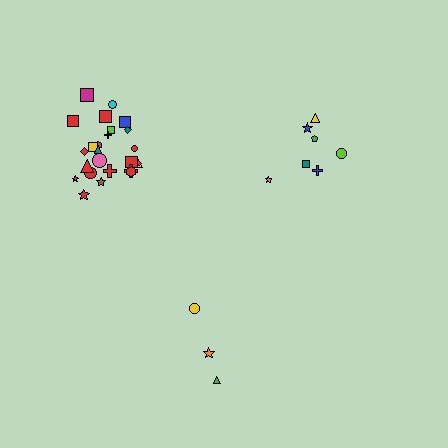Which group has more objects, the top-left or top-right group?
The top-left group.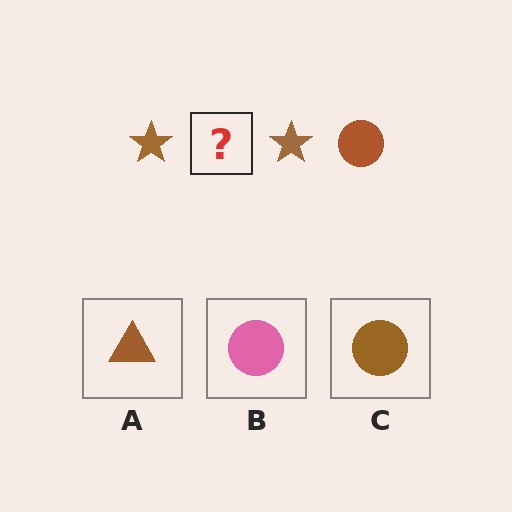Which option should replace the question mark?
Option C.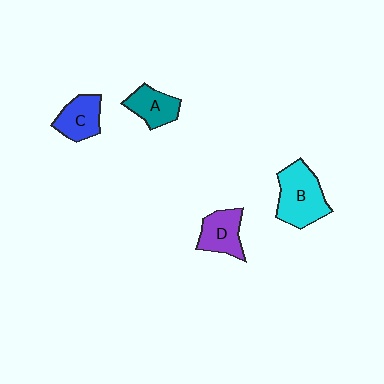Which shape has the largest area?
Shape B (cyan).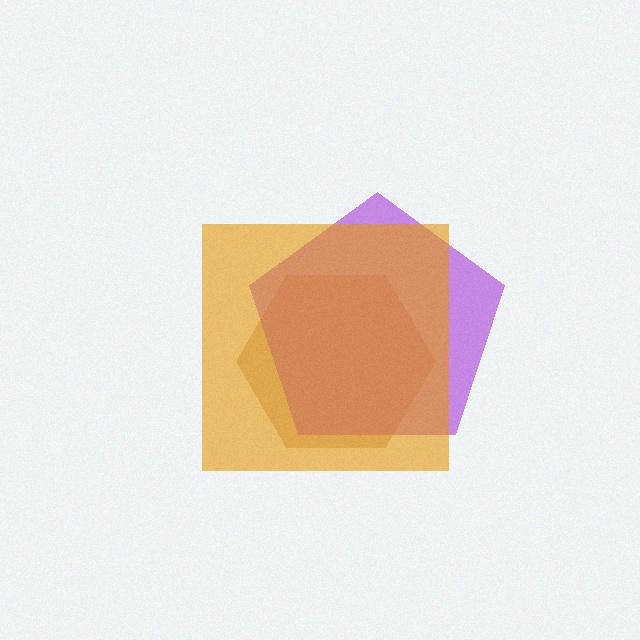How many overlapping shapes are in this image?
There are 3 overlapping shapes in the image.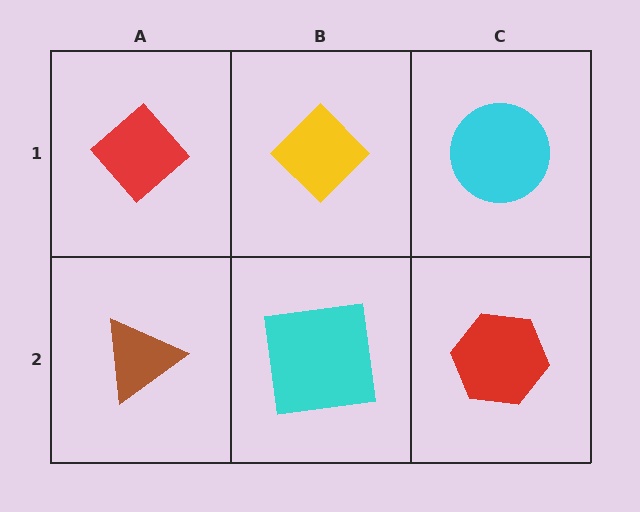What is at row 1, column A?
A red diamond.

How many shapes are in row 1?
3 shapes.